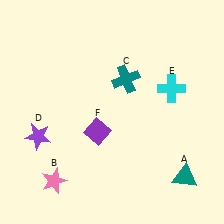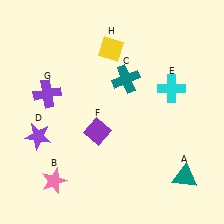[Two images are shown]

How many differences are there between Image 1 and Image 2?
There are 2 differences between the two images.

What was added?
A purple cross (G), a yellow diamond (H) were added in Image 2.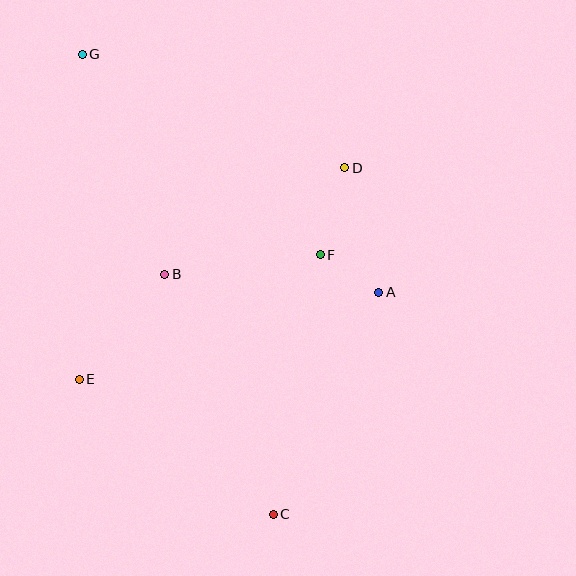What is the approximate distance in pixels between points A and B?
The distance between A and B is approximately 215 pixels.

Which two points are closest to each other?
Points A and F are closest to each other.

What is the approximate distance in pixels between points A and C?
The distance between A and C is approximately 246 pixels.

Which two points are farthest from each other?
Points C and G are farthest from each other.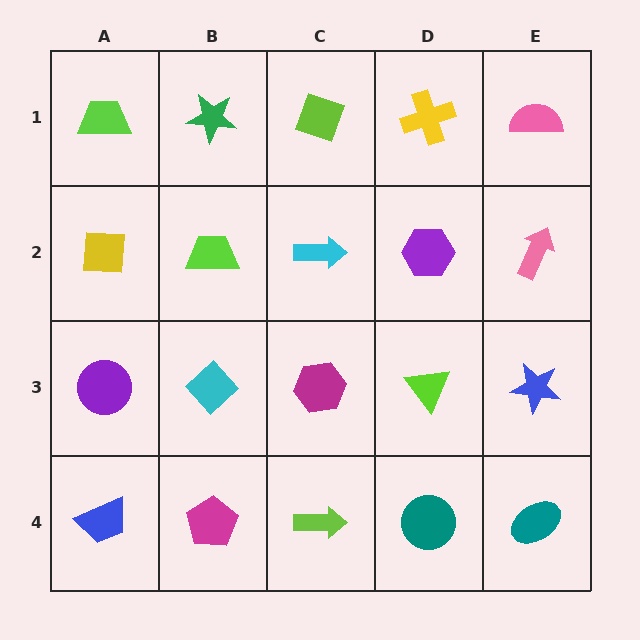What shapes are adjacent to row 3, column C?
A cyan arrow (row 2, column C), a lime arrow (row 4, column C), a cyan diamond (row 3, column B), a lime triangle (row 3, column D).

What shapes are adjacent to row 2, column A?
A lime trapezoid (row 1, column A), a purple circle (row 3, column A), a lime trapezoid (row 2, column B).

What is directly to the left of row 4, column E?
A teal circle.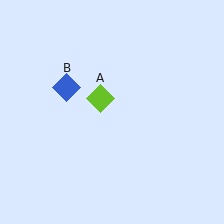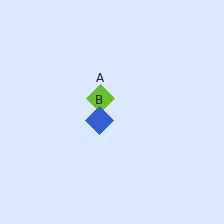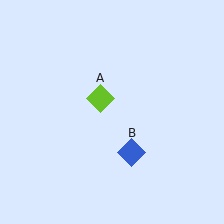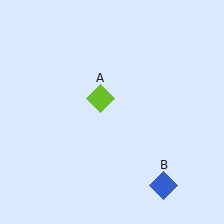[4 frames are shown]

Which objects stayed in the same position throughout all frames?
Lime diamond (object A) remained stationary.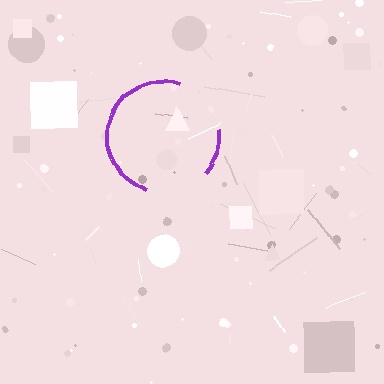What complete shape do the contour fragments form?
The contour fragments form a circle.